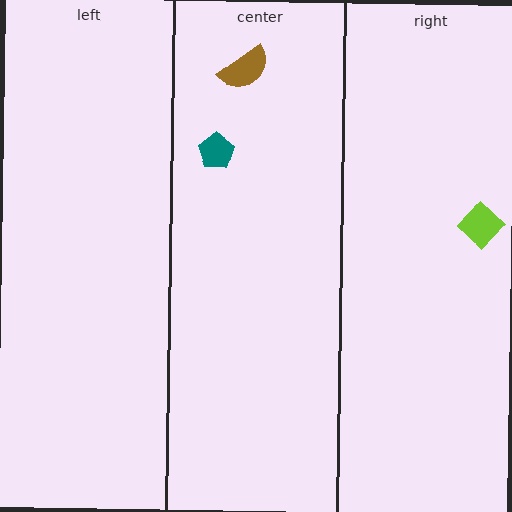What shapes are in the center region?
The teal pentagon, the brown semicircle.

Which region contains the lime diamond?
The right region.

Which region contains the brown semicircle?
The center region.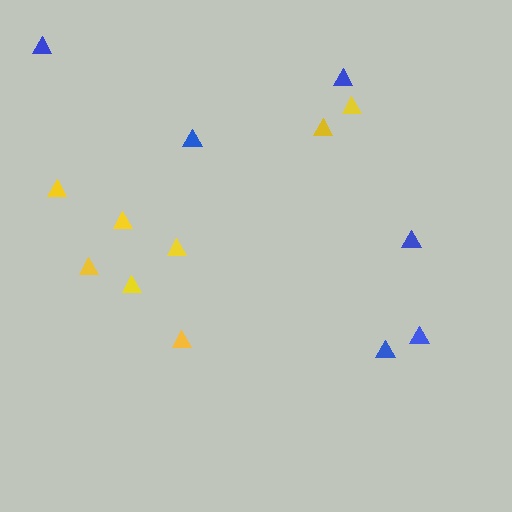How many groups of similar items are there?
There are 2 groups: one group of yellow triangles (8) and one group of blue triangles (6).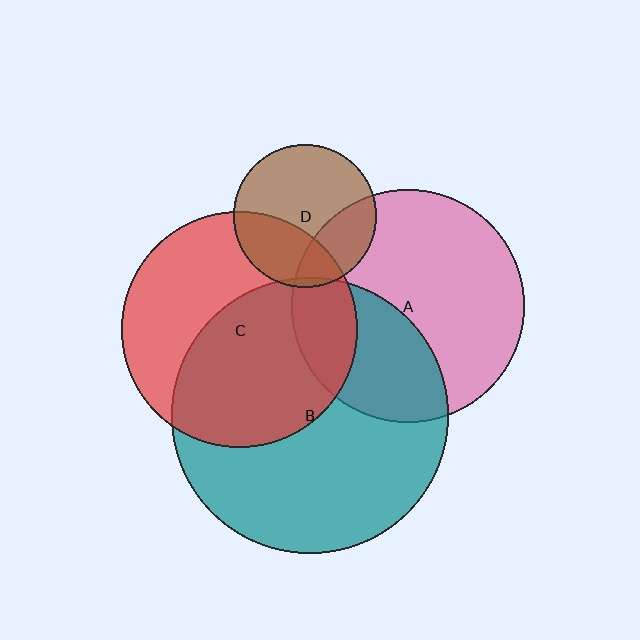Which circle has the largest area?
Circle B (teal).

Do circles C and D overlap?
Yes.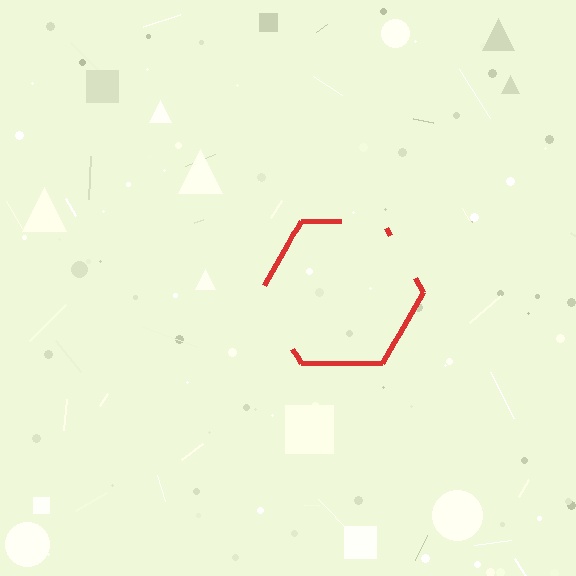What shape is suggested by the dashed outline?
The dashed outline suggests a hexagon.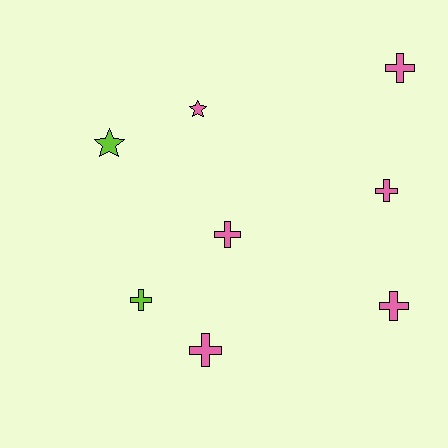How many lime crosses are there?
There is 1 lime cross.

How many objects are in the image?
There are 8 objects.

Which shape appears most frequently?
Cross, with 6 objects.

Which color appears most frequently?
Pink, with 6 objects.